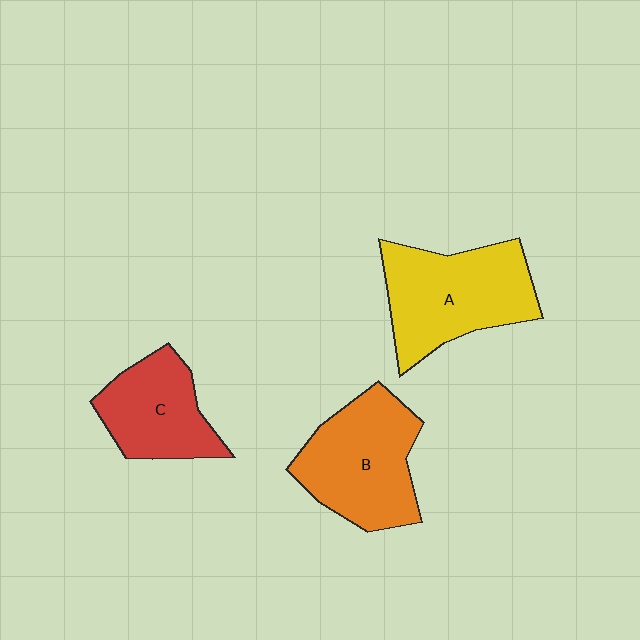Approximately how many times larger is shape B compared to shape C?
Approximately 1.3 times.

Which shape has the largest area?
Shape A (yellow).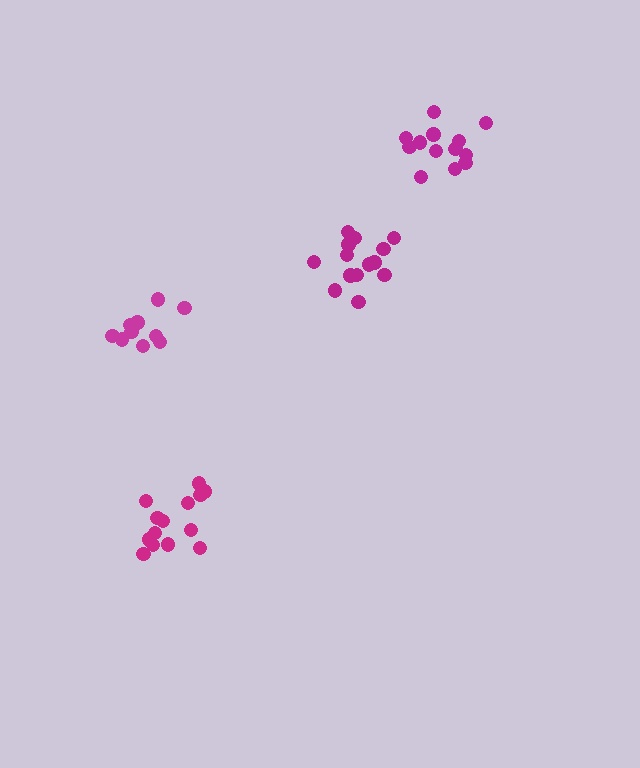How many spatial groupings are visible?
There are 4 spatial groupings.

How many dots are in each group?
Group 1: 14 dots, Group 2: 10 dots, Group 3: 13 dots, Group 4: 14 dots (51 total).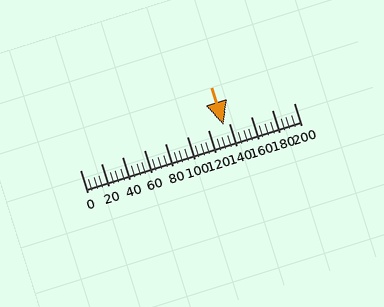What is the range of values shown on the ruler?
The ruler shows values from 0 to 200.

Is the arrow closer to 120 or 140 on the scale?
The arrow is closer to 140.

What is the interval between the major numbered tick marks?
The major tick marks are spaced 20 units apart.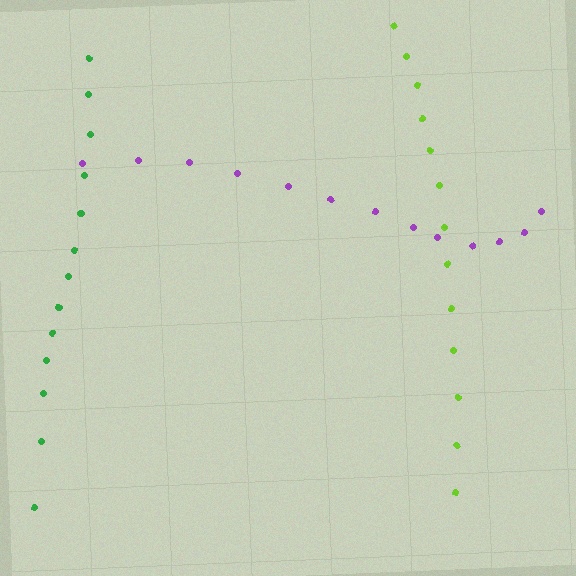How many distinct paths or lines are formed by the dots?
There are 3 distinct paths.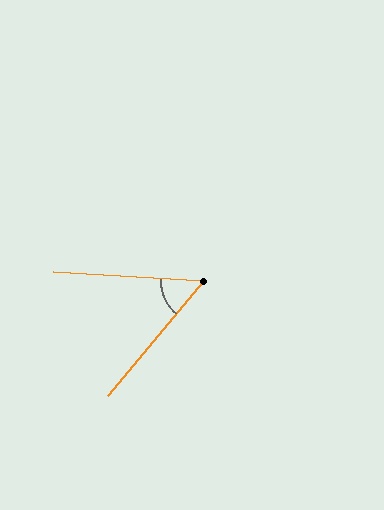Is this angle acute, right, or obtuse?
It is acute.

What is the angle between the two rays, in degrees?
Approximately 53 degrees.